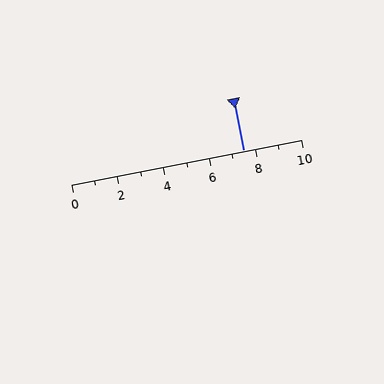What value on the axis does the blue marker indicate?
The marker indicates approximately 7.5.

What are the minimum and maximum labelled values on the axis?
The axis runs from 0 to 10.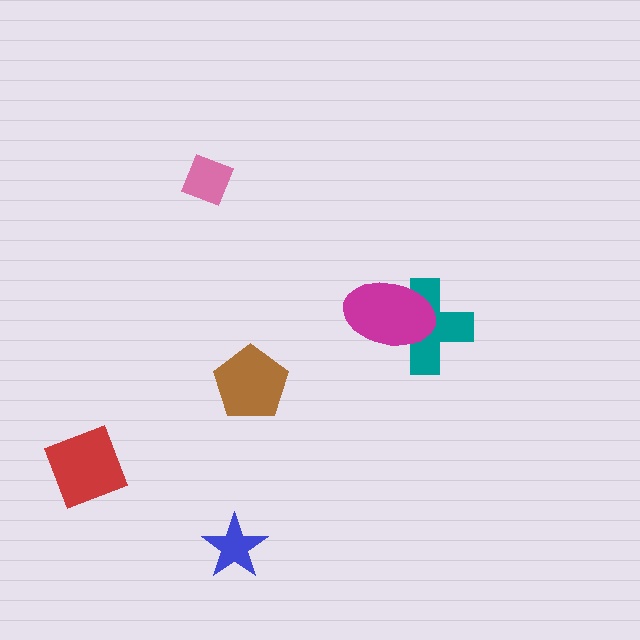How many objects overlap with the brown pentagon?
0 objects overlap with the brown pentagon.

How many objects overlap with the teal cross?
1 object overlaps with the teal cross.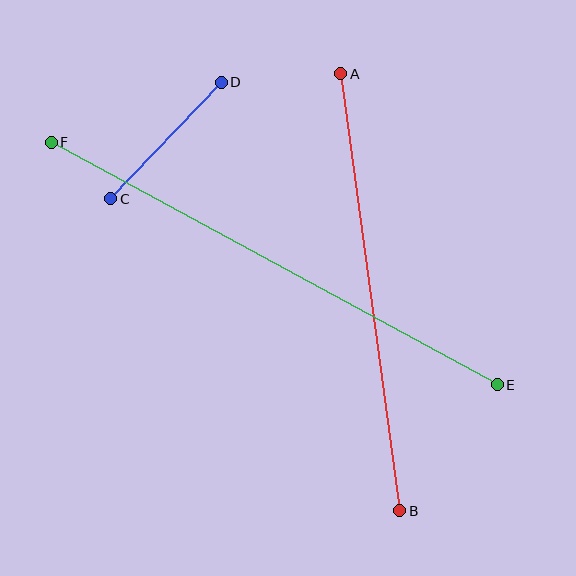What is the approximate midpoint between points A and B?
The midpoint is at approximately (370, 292) pixels.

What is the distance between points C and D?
The distance is approximately 160 pixels.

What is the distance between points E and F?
The distance is approximately 507 pixels.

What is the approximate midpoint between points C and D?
The midpoint is at approximately (166, 140) pixels.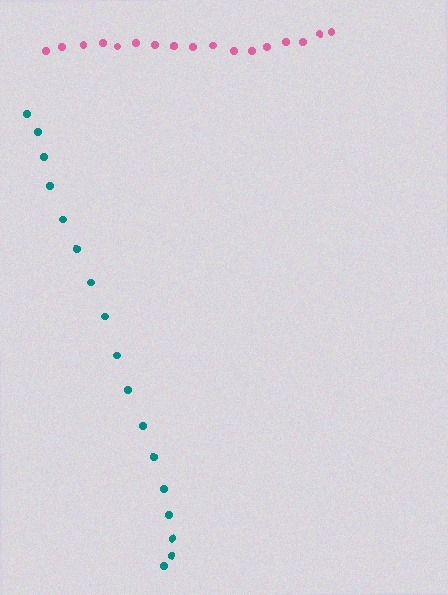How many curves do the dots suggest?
There are 2 distinct paths.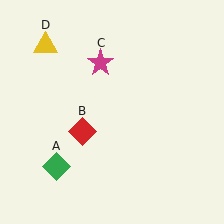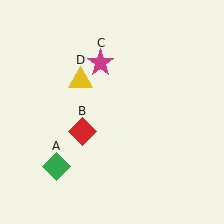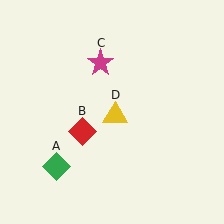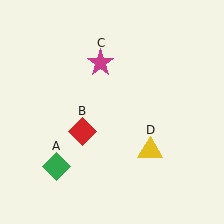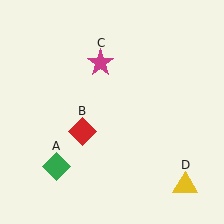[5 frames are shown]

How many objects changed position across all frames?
1 object changed position: yellow triangle (object D).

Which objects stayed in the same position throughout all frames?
Green diamond (object A) and red diamond (object B) and magenta star (object C) remained stationary.